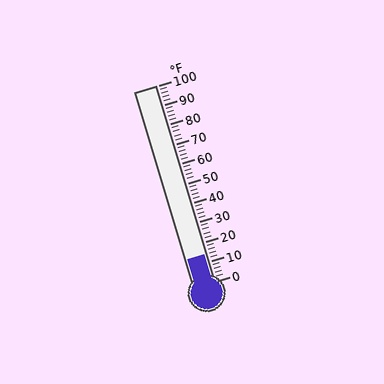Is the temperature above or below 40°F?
The temperature is below 40°F.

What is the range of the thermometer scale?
The thermometer scale ranges from 0°F to 100°F.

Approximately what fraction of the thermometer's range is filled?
The thermometer is filled to approximately 15% of its range.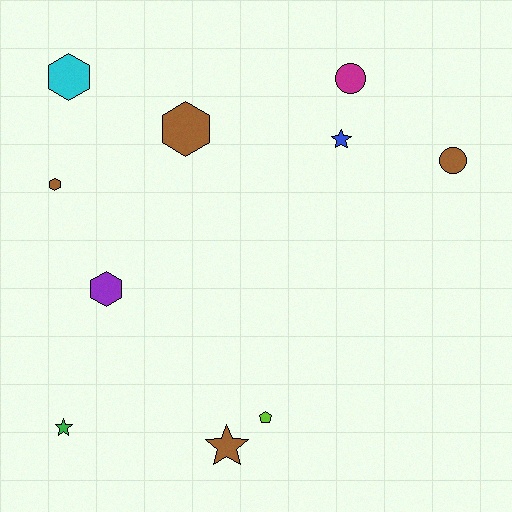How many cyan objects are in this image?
There is 1 cyan object.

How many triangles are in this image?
There are no triangles.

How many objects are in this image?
There are 10 objects.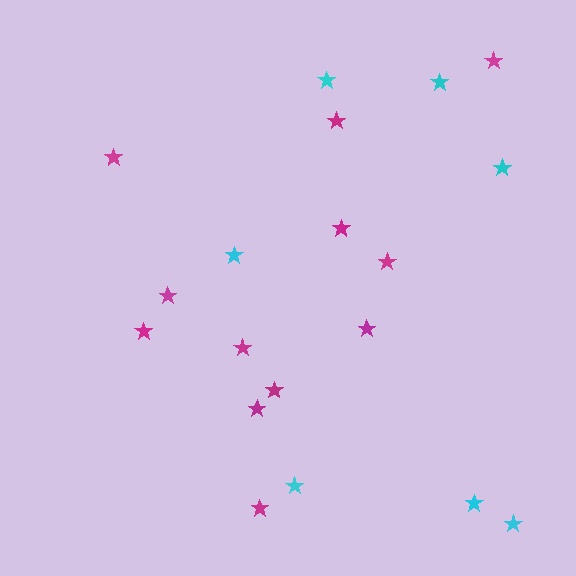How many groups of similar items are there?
There are 2 groups: one group of magenta stars (12) and one group of cyan stars (7).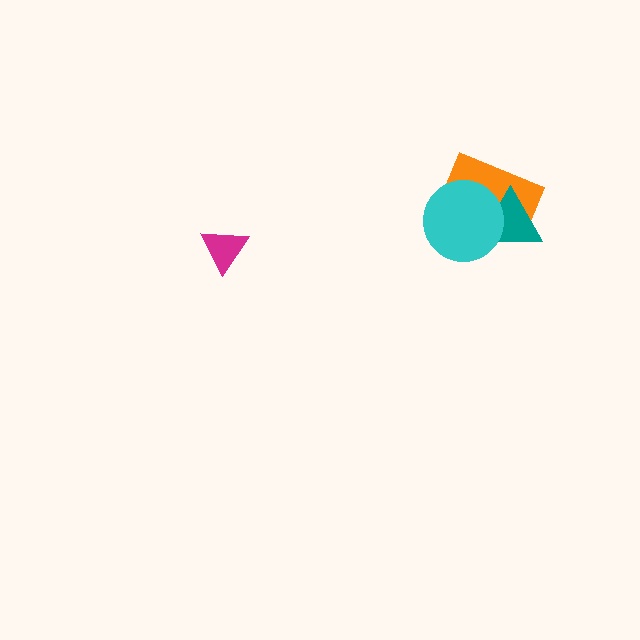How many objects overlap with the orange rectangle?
2 objects overlap with the orange rectangle.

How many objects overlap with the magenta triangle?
0 objects overlap with the magenta triangle.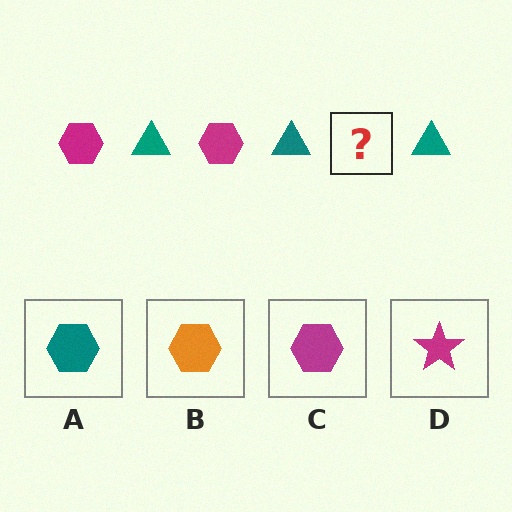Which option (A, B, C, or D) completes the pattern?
C.